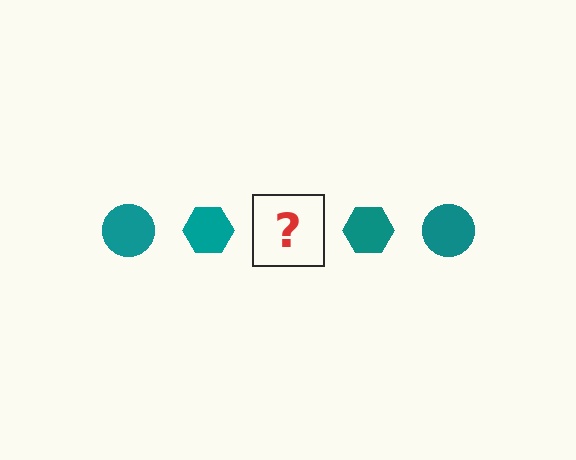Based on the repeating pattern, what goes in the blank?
The blank should be a teal circle.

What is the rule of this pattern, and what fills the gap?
The rule is that the pattern cycles through circle, hexagon shapes in teal. The gap should be filled with a teal circle.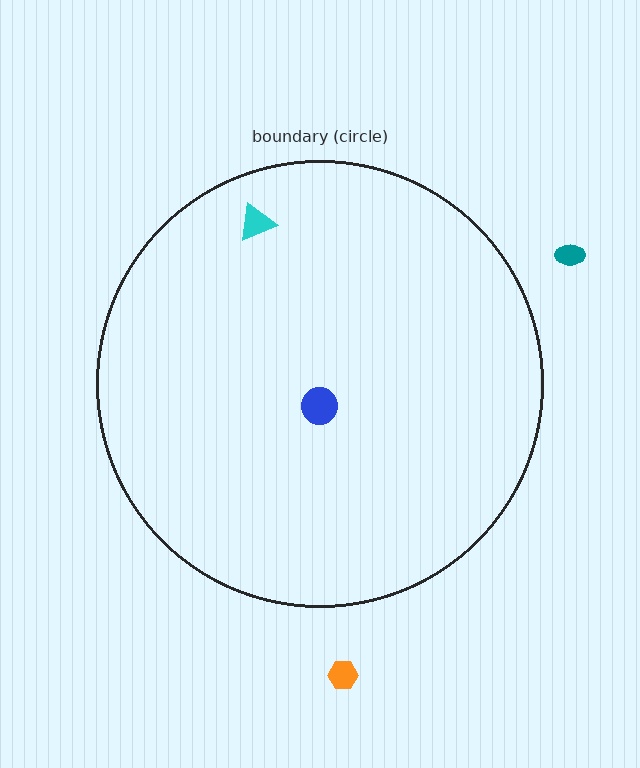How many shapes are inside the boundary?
2 inside, 2 outside.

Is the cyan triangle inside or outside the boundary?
Inside.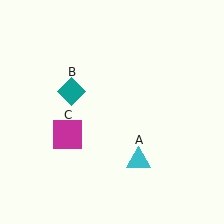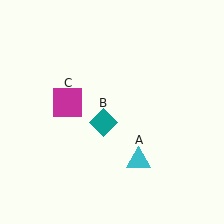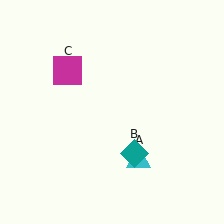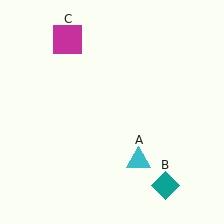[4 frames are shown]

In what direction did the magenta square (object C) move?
The magenta square (object C) moved up.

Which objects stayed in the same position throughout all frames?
Cyan triangle (object A) remained stationary.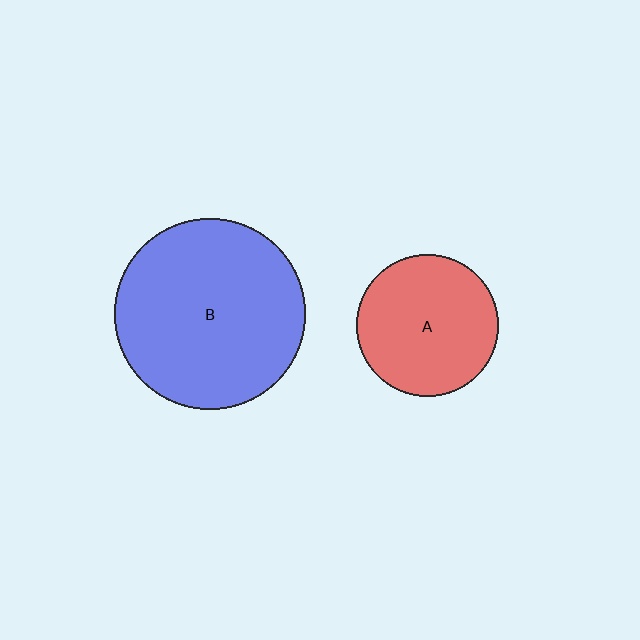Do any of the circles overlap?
No, none of the circles overlap.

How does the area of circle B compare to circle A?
Approximately 1.8 times.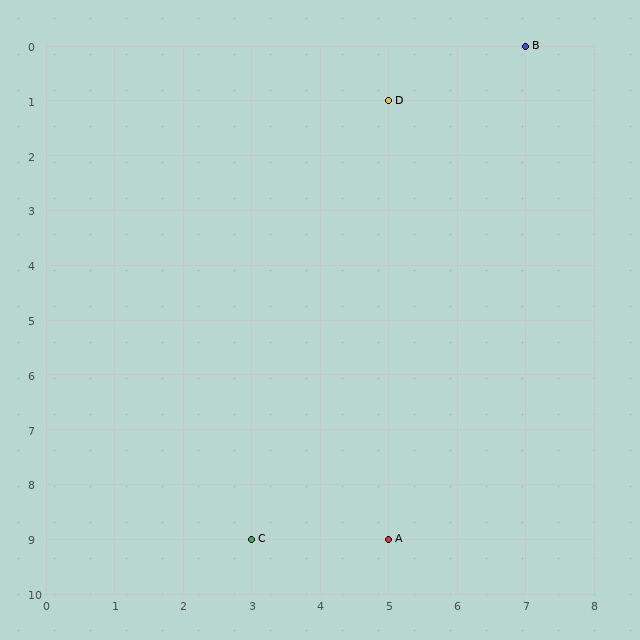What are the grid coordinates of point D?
Point D is at grid coordinates (5, 1).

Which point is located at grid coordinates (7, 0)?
Point B is at (7, 0).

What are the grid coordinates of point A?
Point A is at grid coordinates (5, 9).